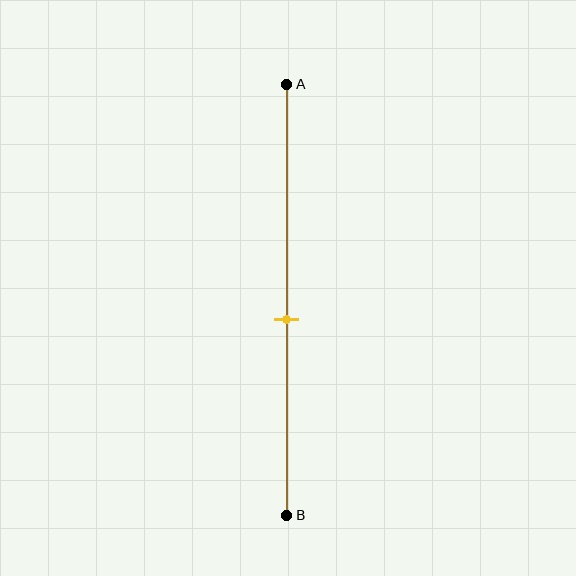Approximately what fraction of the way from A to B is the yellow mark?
The yellow mark is approximately 55% of the way from A to B.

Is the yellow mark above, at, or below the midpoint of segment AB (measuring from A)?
The yellow mark is below the midpoint of segment AB.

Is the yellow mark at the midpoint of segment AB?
No, the mark is at about 55% from A, not at the 50% midpoint.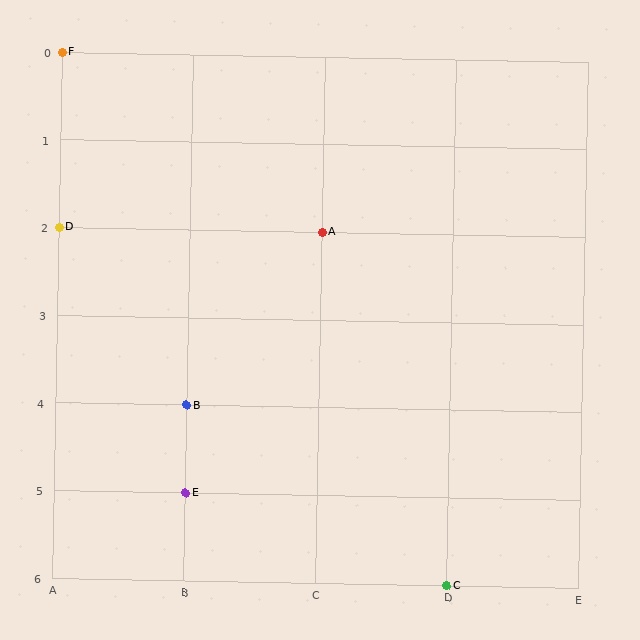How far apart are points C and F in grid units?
Points C and F are 3 columns and 6 rows apart (about 6.7 grid units diagonally).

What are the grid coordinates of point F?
Point F is at grid coordinates (A, 0).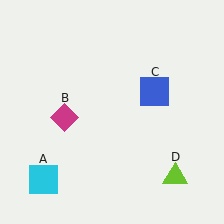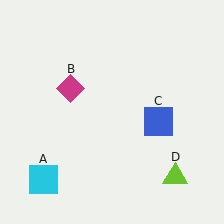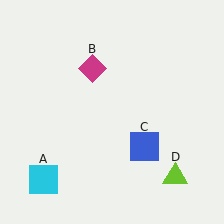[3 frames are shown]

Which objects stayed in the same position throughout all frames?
Cyan square (object A) and lime triangle (object D) remained stationary.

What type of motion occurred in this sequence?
The magenta diamond (object B), blue square (object C) rotated clockwise around the center of the scene.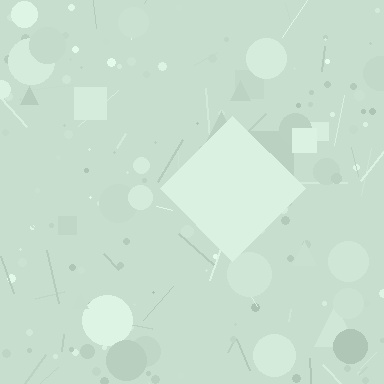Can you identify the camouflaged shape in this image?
The camouflaged shape is a diamond.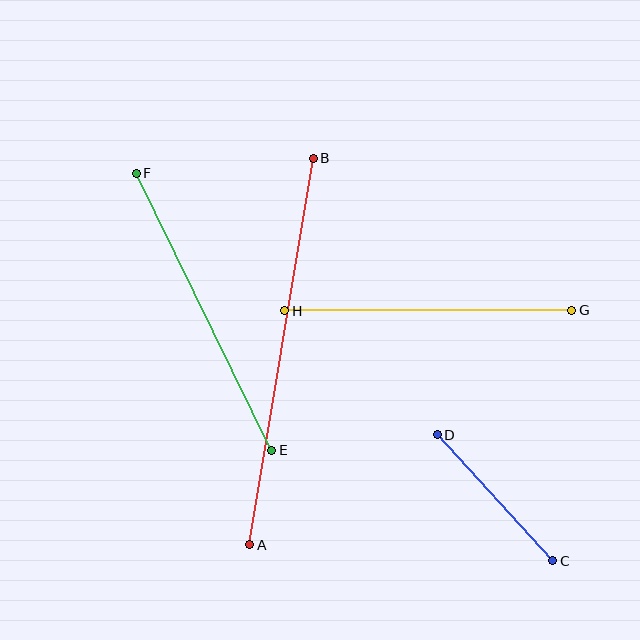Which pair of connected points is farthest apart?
Points A and B are farthest apart.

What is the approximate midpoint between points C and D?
The midpoint is at approximately (495, 498) pixels.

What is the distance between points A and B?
The distance is approximately 392 pixels.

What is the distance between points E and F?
The distance is approximately 308 pixels.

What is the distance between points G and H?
The distance is approximately 287 pixels.